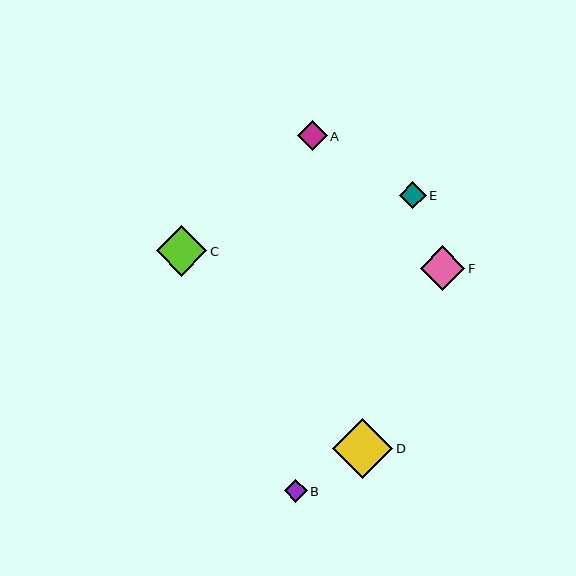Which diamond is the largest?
Diamond D is the largest with a size of approximately 60 pixels.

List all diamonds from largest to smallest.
From largest to smallest: D, C, F, A, E, B.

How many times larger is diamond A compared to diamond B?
Diamond A is approximately 1.3 times the size of diamond B.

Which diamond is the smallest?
Diamond B is the smallest with a size of approximately 23 pixels.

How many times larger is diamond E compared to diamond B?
Diamond E is approximately 1.2 times the size of diamond B.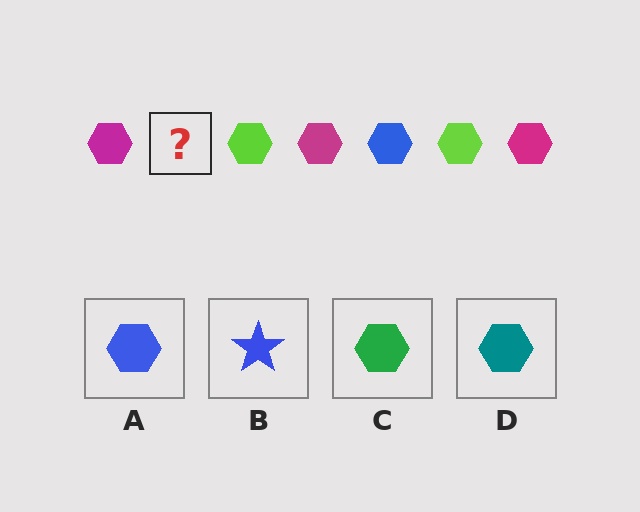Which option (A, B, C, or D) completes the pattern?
A.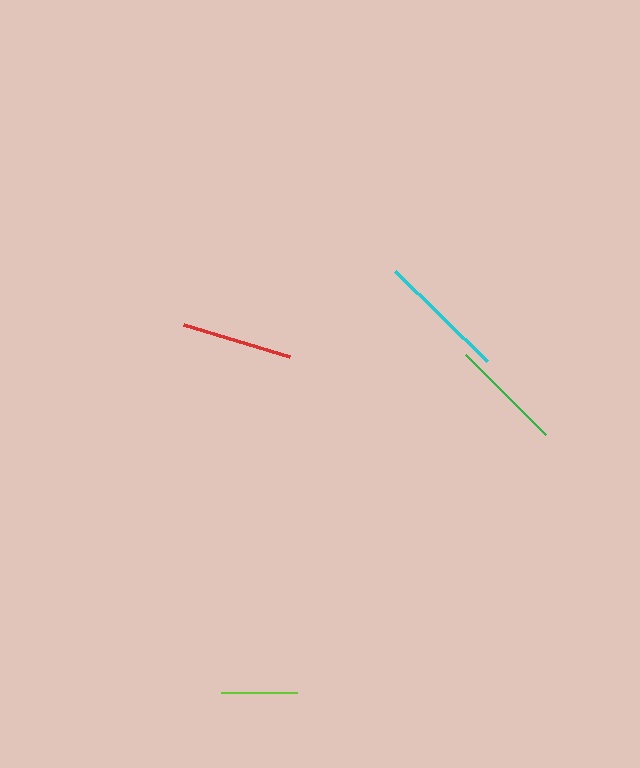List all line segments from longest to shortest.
From longest to shortest: cyan, green, red, lime.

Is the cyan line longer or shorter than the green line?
The cyan line is longer than the green line.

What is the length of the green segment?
The green segment is approximately 113 pixels long.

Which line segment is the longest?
The cyan line is the longest at approximately 129 pixels.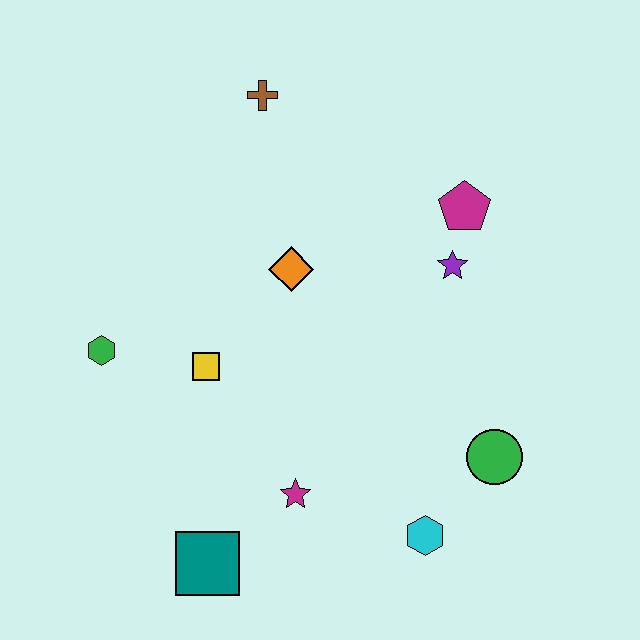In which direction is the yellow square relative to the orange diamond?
The yellow square is below the orange diamond.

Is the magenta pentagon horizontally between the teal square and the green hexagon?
No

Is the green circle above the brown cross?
No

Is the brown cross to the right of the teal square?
Yes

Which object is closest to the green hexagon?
The yellow square is closest to the green hexagon.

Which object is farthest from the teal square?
The brown cross is farthest from the teal square.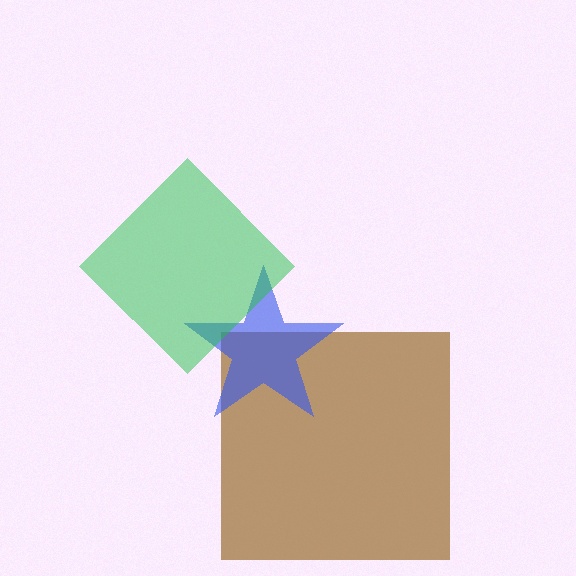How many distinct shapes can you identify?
There are 3 distinct shapes: a brown square, a blue star, a green diamond.